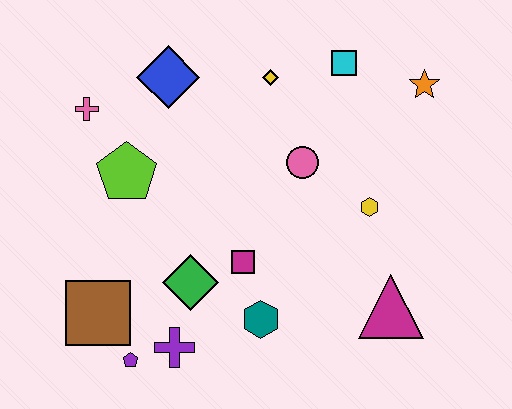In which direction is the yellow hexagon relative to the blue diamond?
The yellow hexagon is to the right of the blue diamond.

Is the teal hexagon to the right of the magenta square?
Yes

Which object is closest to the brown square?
The purple pentagon is closest to the brown square.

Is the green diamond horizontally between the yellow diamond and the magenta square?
No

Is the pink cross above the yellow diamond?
No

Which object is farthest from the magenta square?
The orange star is farthest from the magenta square.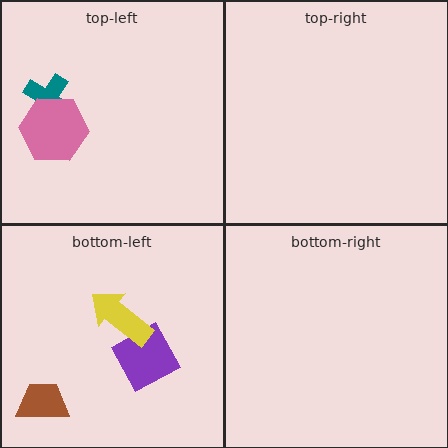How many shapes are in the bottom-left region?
3.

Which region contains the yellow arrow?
The bottom-left region.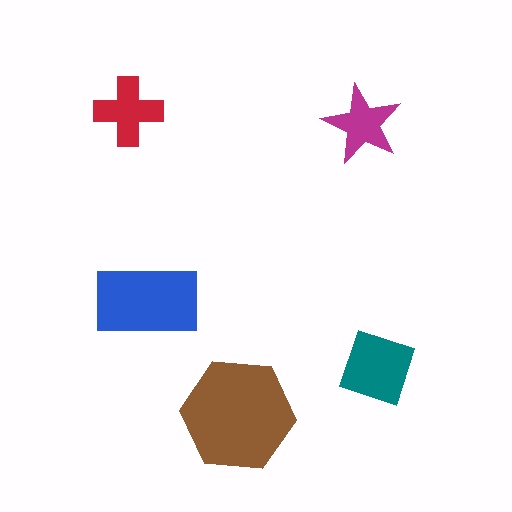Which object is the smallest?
The magenta star.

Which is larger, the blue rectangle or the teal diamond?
The blue rectangle.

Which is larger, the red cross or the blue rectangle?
The blue rectangle.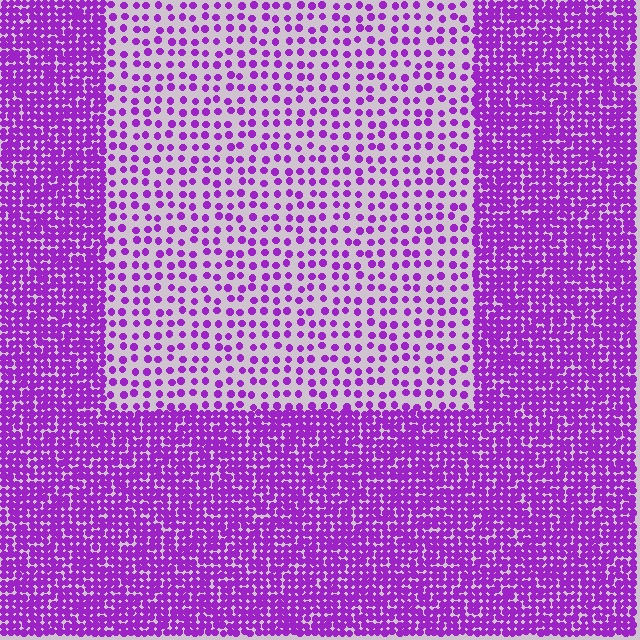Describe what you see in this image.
The image contains small purple elements arranged at two different densities. A rectangle-shaped region is visible where the elements are less densely packed than the surrounding area.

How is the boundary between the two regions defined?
The boundary is defined by a change in element density (approximately 2.8x ratio). All elements are the same color, size, and shape.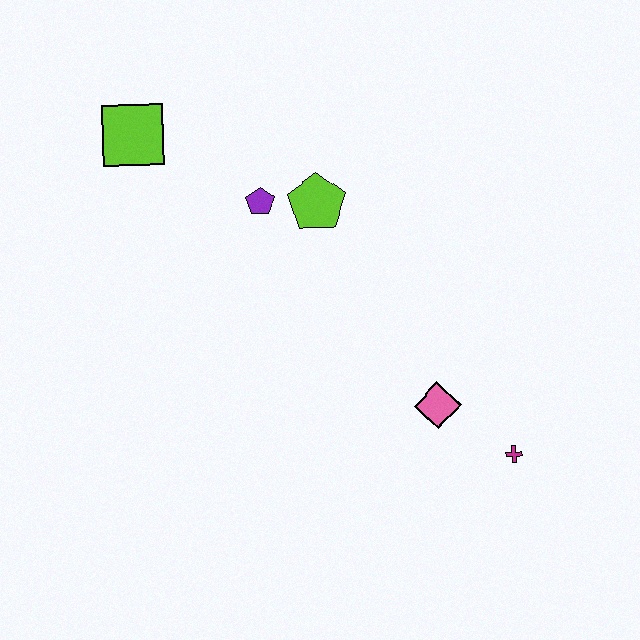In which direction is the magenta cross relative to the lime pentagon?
The magenta cross is below the lime pentagon.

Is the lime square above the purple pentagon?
Yes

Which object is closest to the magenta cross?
The pink diamond is closest to the magenta cross.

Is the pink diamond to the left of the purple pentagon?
No